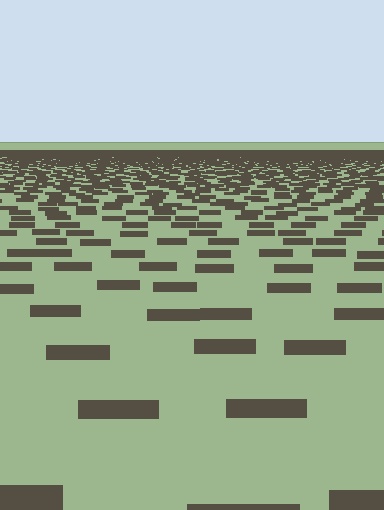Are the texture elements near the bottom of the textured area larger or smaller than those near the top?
Larger. Near the bottom, elements are closer to the viewer and appear at a bigger on-screen size.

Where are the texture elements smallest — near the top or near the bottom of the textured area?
Near the top.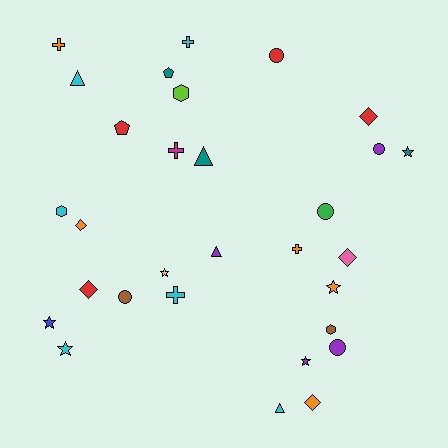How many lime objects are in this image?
There is 1 lime object.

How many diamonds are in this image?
There are 5 diamonds.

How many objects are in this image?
There are 30 objects.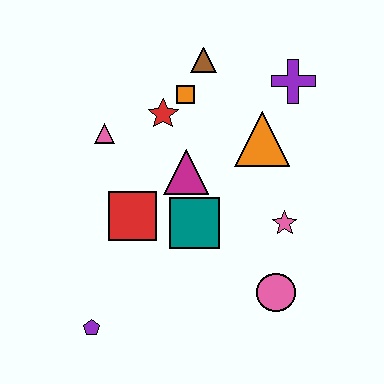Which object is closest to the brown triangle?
The orange square is closest to the brown triangle.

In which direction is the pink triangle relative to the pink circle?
The pink triangle is to the left of the pink circle.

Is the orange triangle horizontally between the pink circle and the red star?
Yes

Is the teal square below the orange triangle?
Yes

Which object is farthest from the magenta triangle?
The purple pentagon is farthest from the magenta triangle.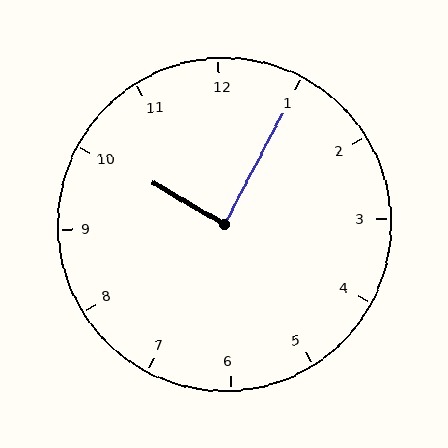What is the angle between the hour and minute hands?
Approximately 88 degrees.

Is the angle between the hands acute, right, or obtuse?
It is right.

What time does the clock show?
10:05.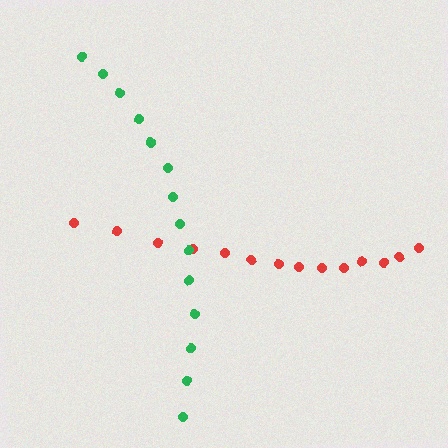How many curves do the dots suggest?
There are 2 distinct paths.